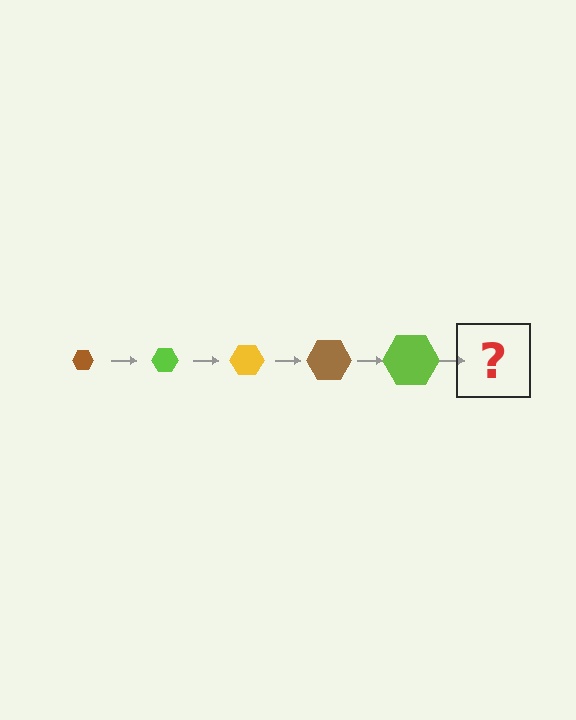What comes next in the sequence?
The next element should be a yellow hexagon, larger than the previous one.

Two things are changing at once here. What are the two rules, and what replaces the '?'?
The two rules are that the hexagon grows larger each step and the color cycles through brown, lime, and yellow. The '?' should be a yellow hexagon, larger than the previous one.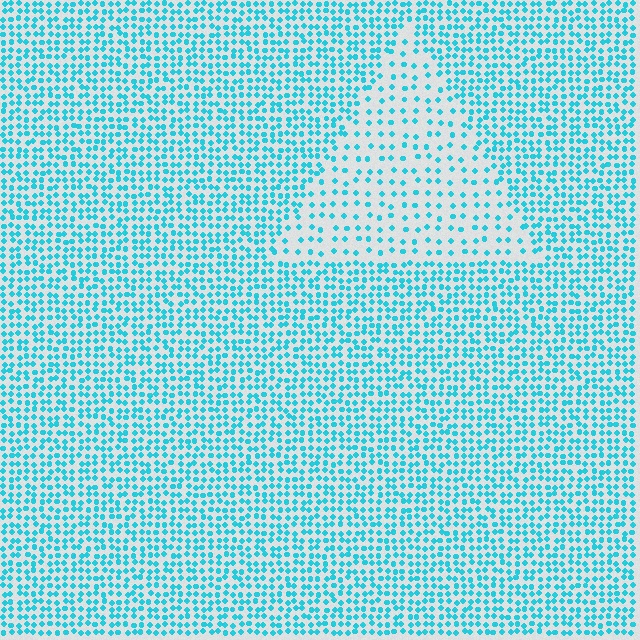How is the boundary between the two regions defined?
The boundary is defined by a change in element density (approximately 2.3x ratio). All elements are the same color, size, and shape.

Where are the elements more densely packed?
The elements are more densely packed outside the triangle boundary.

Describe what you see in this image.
The image contains small cyan elements arranged at two different densities. A triangle-shaped region is visible where the elements are less densely packed than the surrounding area.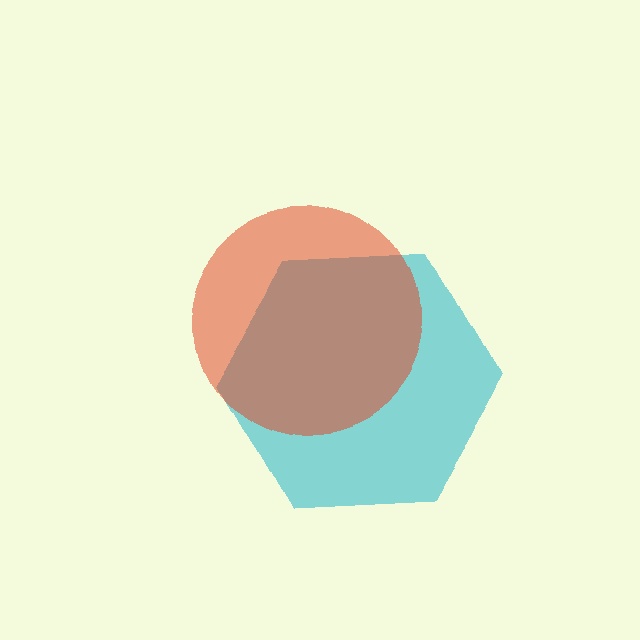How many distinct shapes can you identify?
There are 2 distinct shapes: a cyan hexagon, a red circle.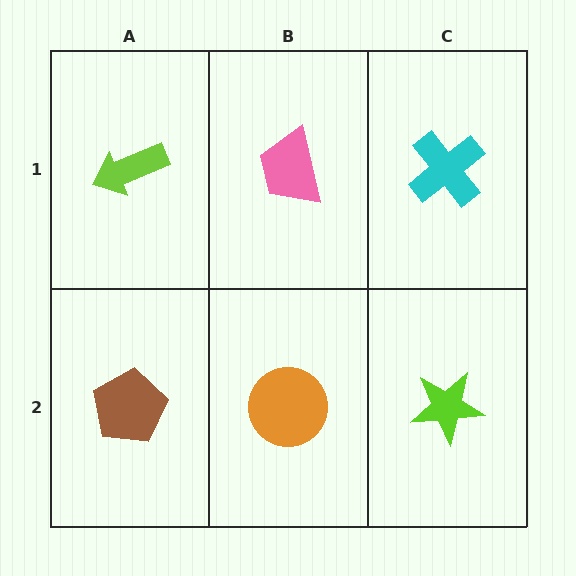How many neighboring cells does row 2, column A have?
2.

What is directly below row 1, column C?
A lime star.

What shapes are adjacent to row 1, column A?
A brown pentagon (row 2, column A), a pink trapezoid (row 1, column B).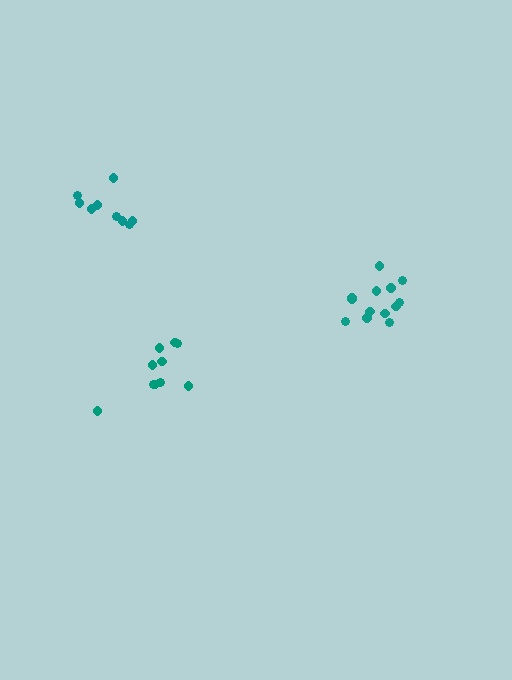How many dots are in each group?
Group 1: 9 dots, Group 2: 13 dots, Group 3: 10 dots (32 total).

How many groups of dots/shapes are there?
There are 3 groups.